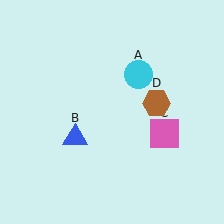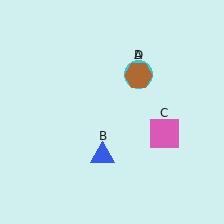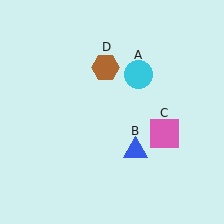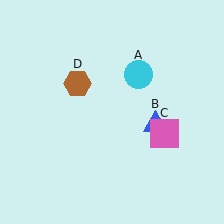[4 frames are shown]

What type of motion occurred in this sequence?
The blue triangle (object B), brown hexagon (object D) rotated counterclockwise around the center of the scene.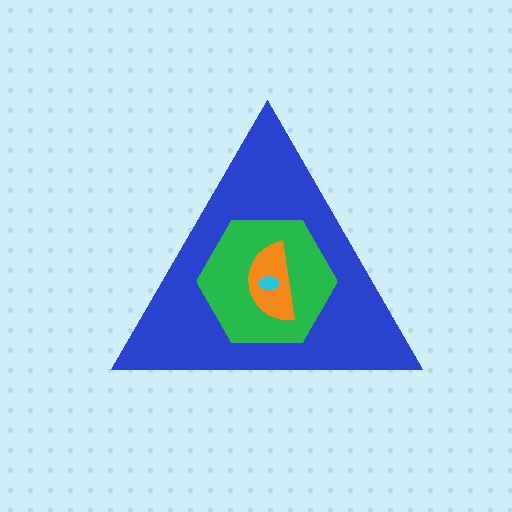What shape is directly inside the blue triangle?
The green hexagon.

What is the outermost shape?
The blue triangle.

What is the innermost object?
The cyan ellipse.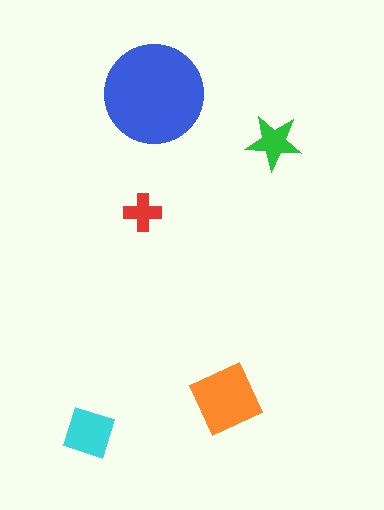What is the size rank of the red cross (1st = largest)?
5th.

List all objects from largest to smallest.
The blue circle, the orange diamond, the cyan square, the green star, the red cross.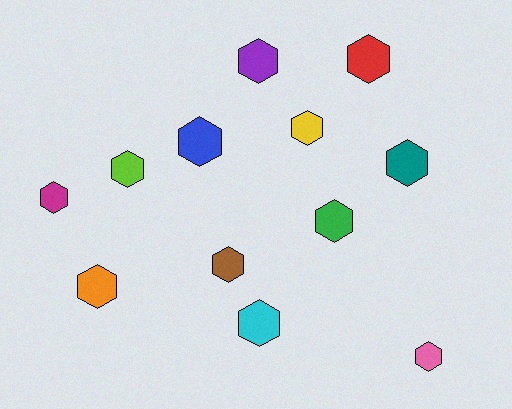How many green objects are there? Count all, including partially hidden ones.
There is 1 green object.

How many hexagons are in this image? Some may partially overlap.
There are 12 hexagons.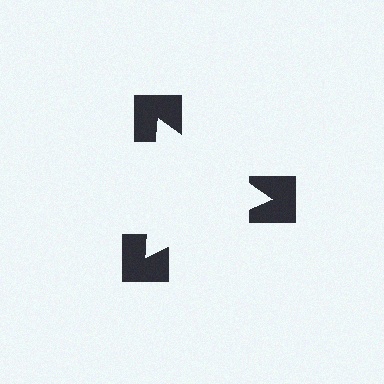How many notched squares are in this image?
There are 3 — one at each vertex of the illusory triangle.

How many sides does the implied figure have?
3 sides.